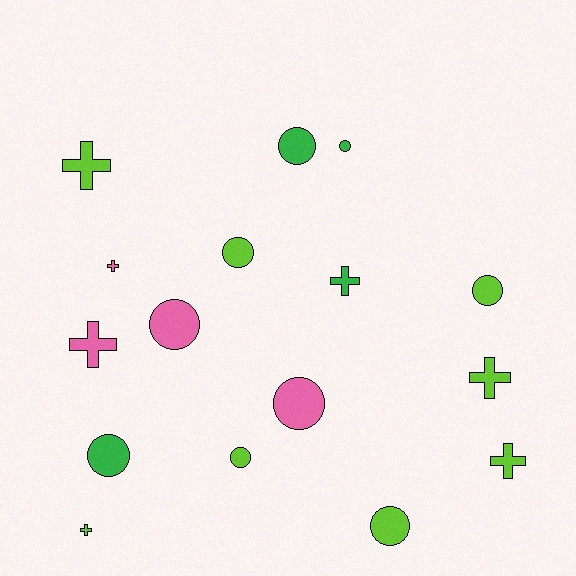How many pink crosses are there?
There are 2 pink crosses.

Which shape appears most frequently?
Circle, with 9 objects.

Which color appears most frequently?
Lime, with 8 objects.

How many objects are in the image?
There are 16 objects.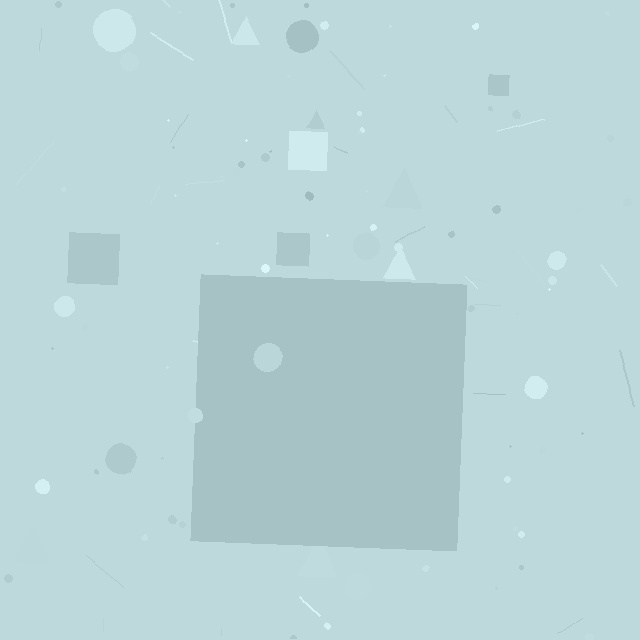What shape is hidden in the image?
A square is hidden in the image.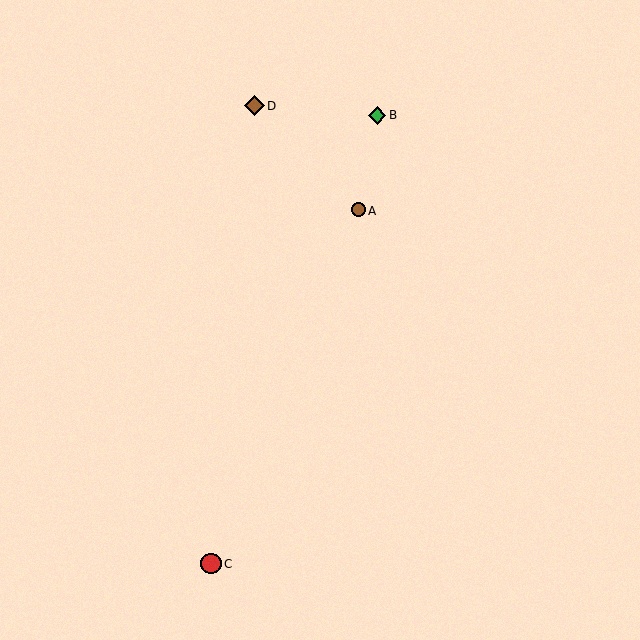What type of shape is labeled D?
Shape D is a brown diamond.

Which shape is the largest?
The red circle (labeled C) is the largest.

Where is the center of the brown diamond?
The center of the brown diamond is at (255, 106).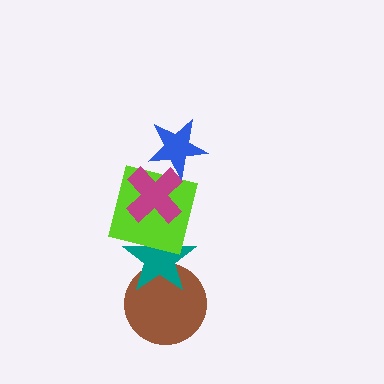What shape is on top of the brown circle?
The teal star is on top of the brown circle.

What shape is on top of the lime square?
The magenta cross is on top of the lime square.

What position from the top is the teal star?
The teal star is 4th from the top.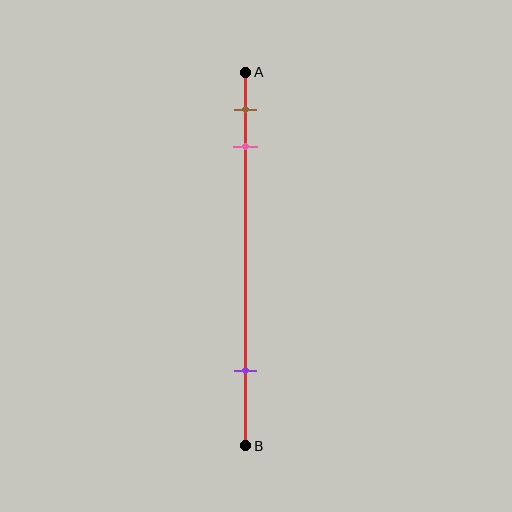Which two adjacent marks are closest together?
The brown and pink marks are the closest adjacent pair.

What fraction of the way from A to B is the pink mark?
The pink mark is approximately 20% (0.2) of the way from A to B.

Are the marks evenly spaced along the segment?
No, the marks are not evenly spaced.